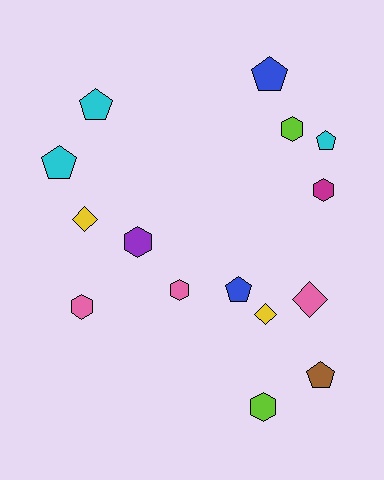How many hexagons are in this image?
There are 6 hexagons.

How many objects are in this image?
There are 15 objects.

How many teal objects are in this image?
There are no teal objects.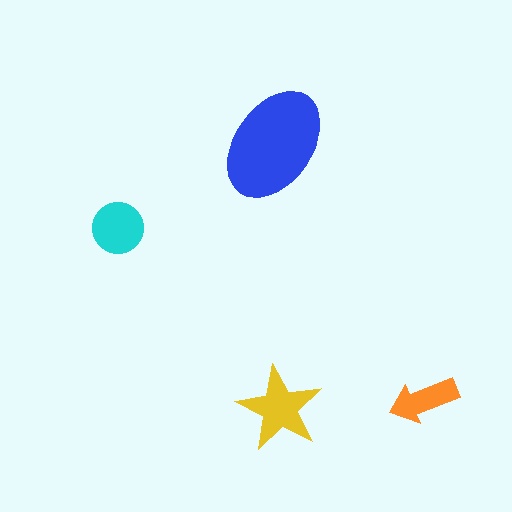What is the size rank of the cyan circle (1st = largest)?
3rd.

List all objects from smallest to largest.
The orange arrow, the cyan circle, the yellow star, the blue ellipse.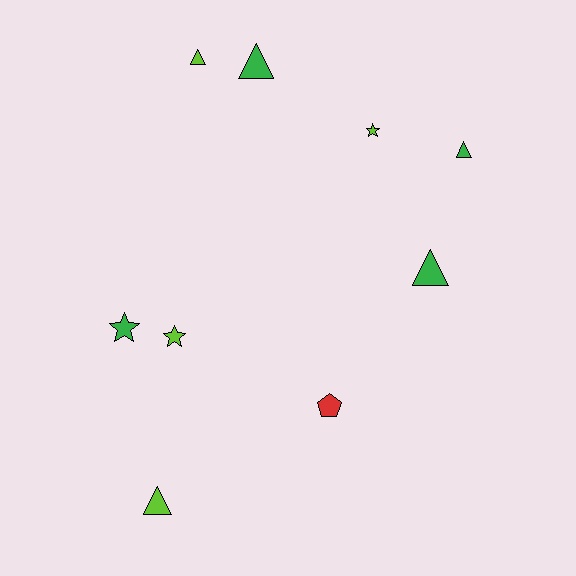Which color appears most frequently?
Green, with 4 objects.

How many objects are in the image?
There are 9 objects.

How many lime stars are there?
There are 2 lime stars.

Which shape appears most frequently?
Triangle, with 5 objects.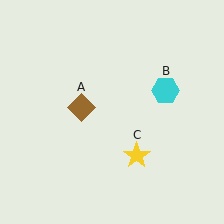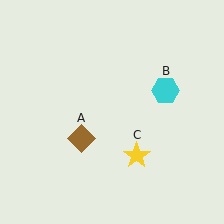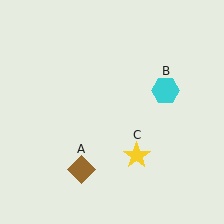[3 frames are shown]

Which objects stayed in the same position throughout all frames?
Cyan hexagon (object B) and yellow star (object C) remained stationary.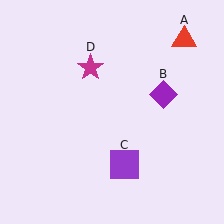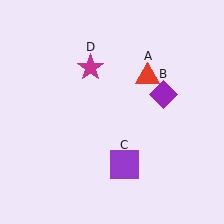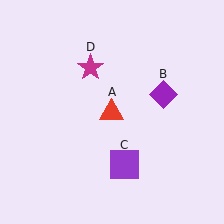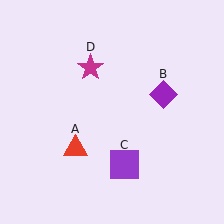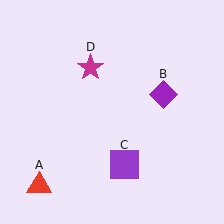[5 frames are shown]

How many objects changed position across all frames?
1 object changed position: red triangle (object A).